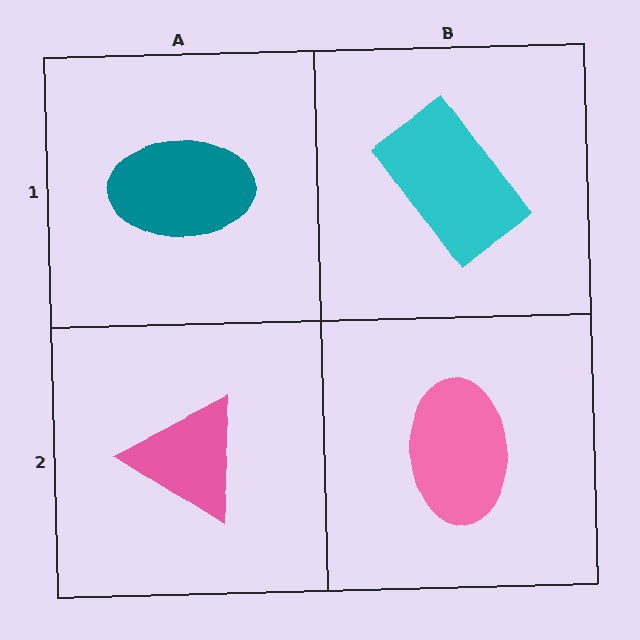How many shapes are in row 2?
2 shapes.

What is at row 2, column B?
A pink ellipse.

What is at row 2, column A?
A pink triangle.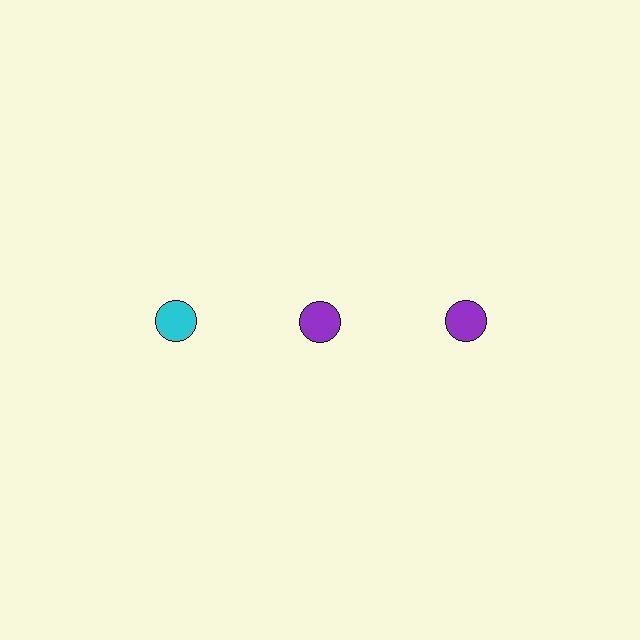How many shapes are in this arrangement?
There are 3 shapes arranged in a grid pattern.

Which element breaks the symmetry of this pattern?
The cyan circle in the top row, leftmost column breaks the symmetry. All other shapes are purple circles.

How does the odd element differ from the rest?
It has a different color: cyan instead of purple.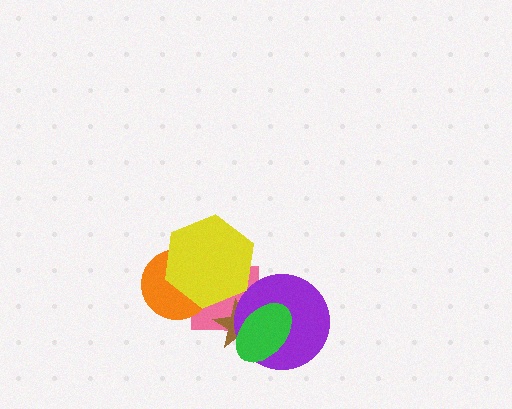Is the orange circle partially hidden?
Yes, it is partially covered by another shape.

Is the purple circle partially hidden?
Yes, it is partially covered by another shape.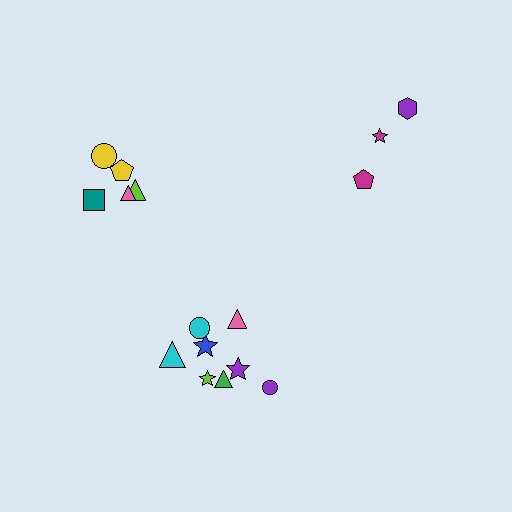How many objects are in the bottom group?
There are 8 objects.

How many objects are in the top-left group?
There are 5 objects.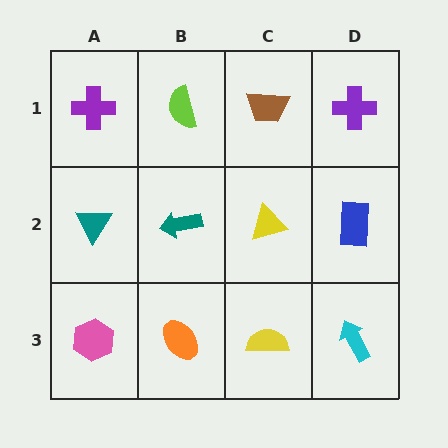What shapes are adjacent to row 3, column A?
A teal triangle (row 2, column A), an orange ellipse (row 3, column B).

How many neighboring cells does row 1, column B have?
3.